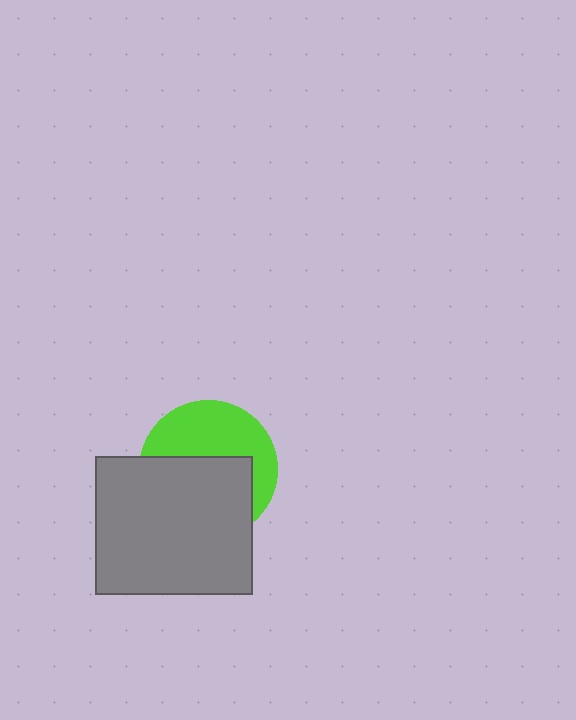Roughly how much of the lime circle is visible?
About half of it is visible (roughly 45%).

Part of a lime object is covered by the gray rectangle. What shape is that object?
It is a circle.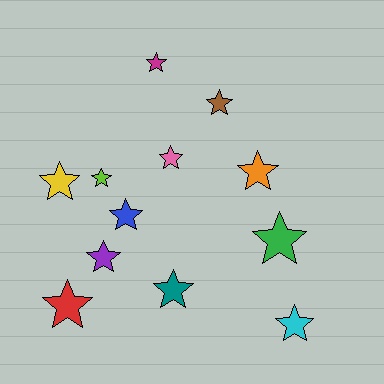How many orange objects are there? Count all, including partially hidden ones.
There is 1 orange object.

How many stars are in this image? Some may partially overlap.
There are 12 stars.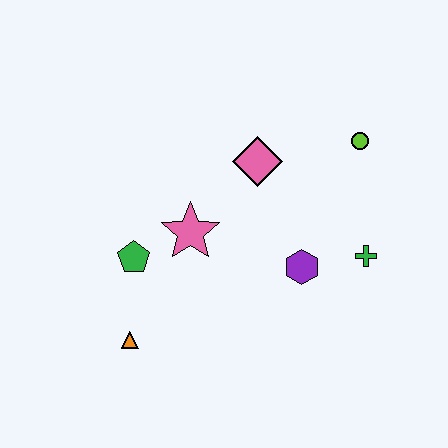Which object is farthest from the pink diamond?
The orange triangle is farthest from the pink diamond.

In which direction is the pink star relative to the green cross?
The pink star is to the left of the green cross.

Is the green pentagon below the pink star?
Yes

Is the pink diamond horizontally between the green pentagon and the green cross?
Yes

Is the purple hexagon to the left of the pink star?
No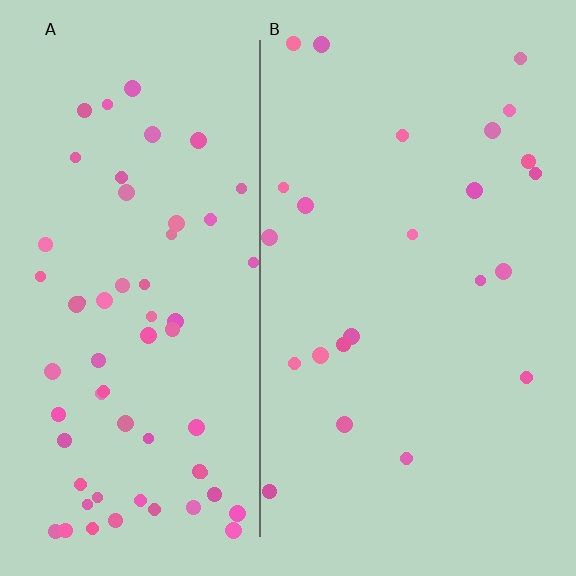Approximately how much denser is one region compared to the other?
Approximately 2.6× — region A over region B.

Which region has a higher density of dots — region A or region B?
A (the left).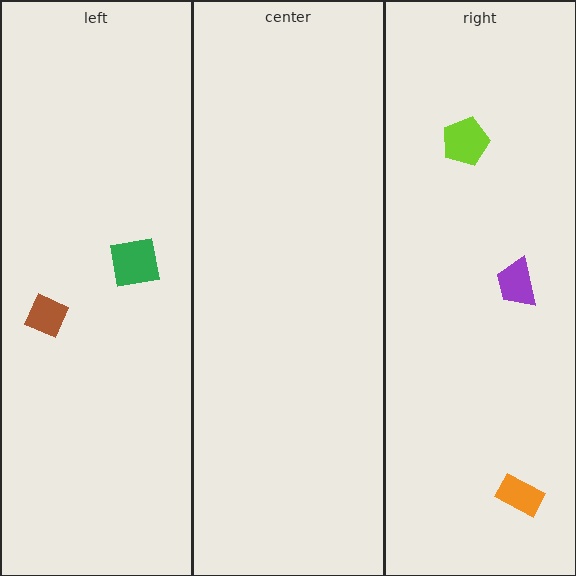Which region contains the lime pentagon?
The right region.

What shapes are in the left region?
The brown diamond, the green square.